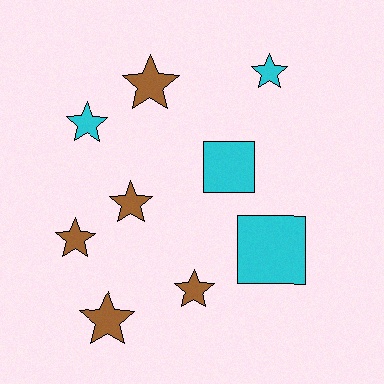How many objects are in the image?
There are 9 objects.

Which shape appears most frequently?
Star, with 7 objects.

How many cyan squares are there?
There are 2 cyan squares.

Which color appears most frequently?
Brown, with 5 objects.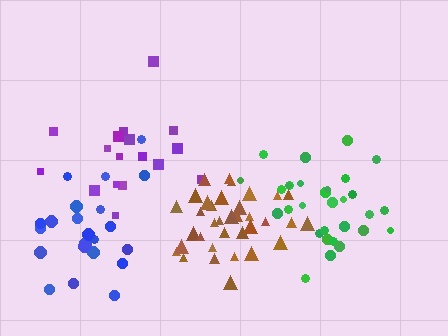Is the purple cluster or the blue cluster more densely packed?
Blue.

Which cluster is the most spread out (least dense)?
Purple.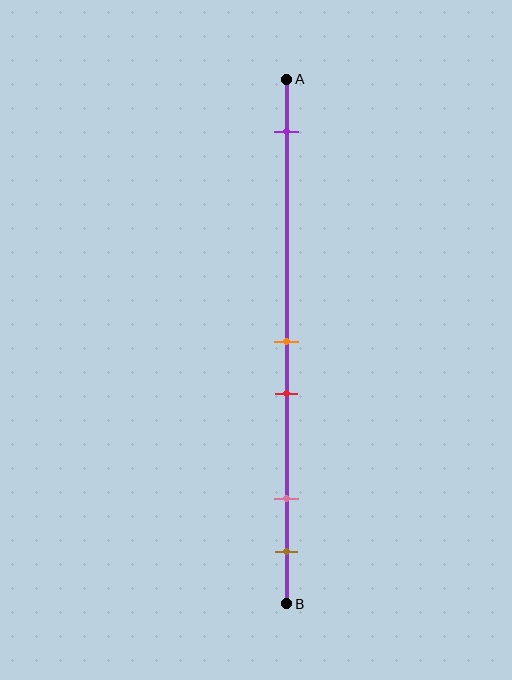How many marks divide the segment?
There are 5 marks dividing the segment.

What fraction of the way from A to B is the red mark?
The red mark is approximately 60% (0.6) of the way from A to B.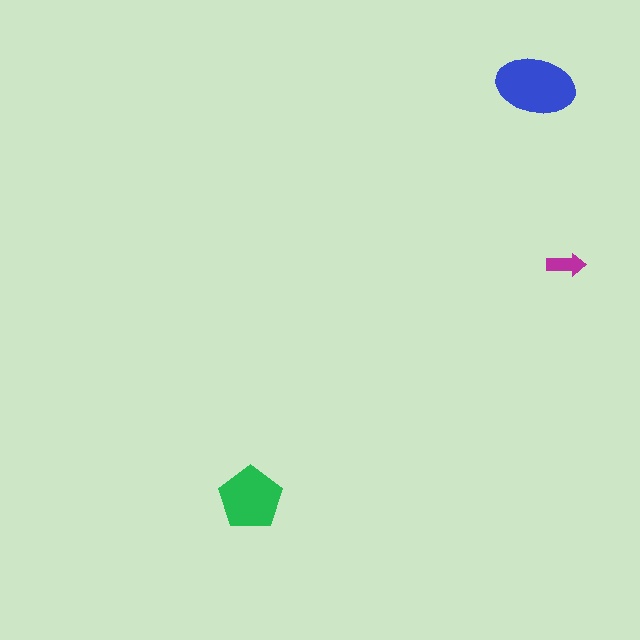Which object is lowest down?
The green pentagon is bottommost.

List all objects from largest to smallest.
The blue ellipse, the green pentagon, the magenta arrow.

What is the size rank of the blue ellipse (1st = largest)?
1st.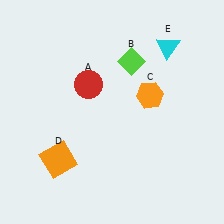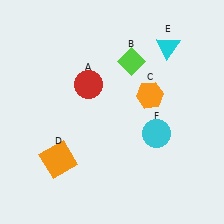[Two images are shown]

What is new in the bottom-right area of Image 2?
A cyan circle (F) was added in the bottom-right area of Image 2.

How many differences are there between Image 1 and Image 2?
There is 1 difference between the two images.